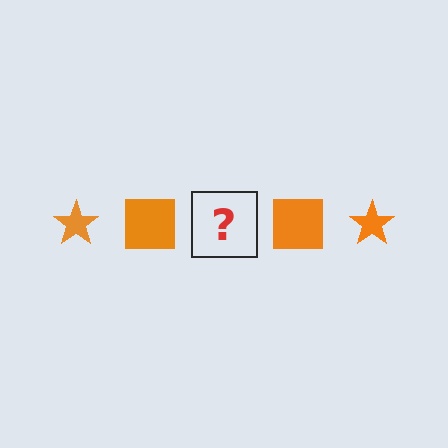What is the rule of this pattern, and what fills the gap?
The rule is that the pattern cycles through star, square shapes in orange. The gap should be filled with an orange star.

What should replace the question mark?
The question mark should be replaced with an orange star.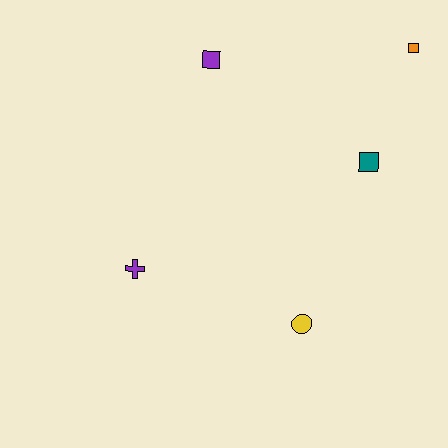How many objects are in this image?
There are 5 objects.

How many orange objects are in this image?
There is 1 orange object.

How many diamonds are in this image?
There are no diamonds.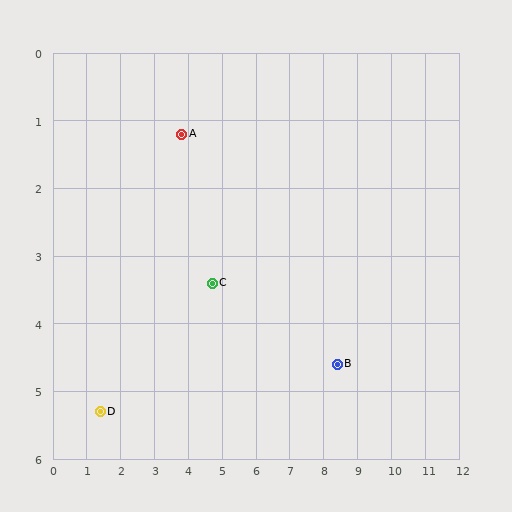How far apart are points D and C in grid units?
Points D and C are about 3.8 grid units apart.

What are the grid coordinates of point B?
Point B is at approximately (8.4, 4.6).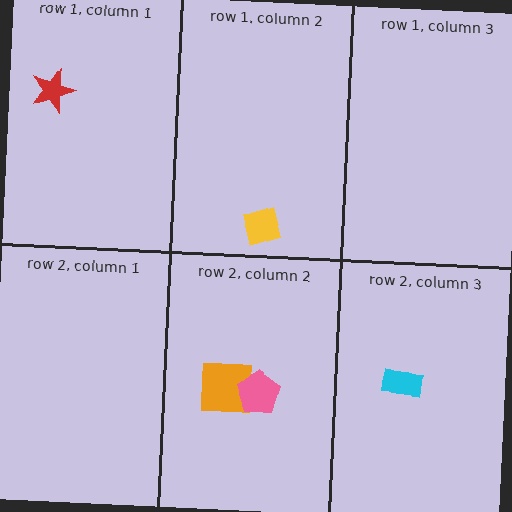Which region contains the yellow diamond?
The row 1, column 2 region.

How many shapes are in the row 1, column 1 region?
1.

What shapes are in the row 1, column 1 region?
The red star.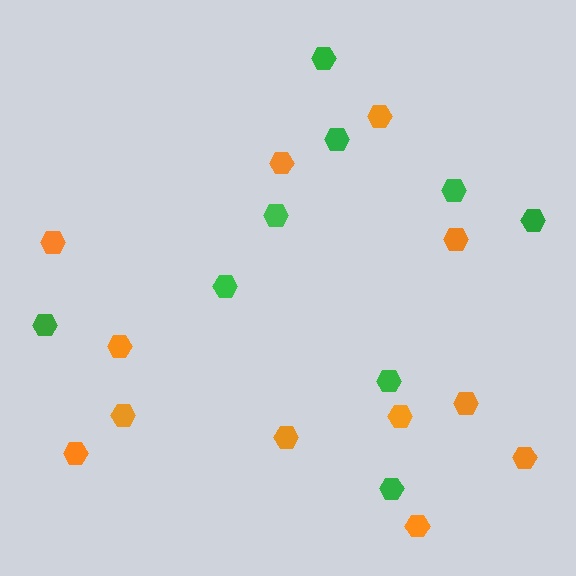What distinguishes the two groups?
There are 2 groups: one group of orange hexagons (12) and one group of green hexagons (9).